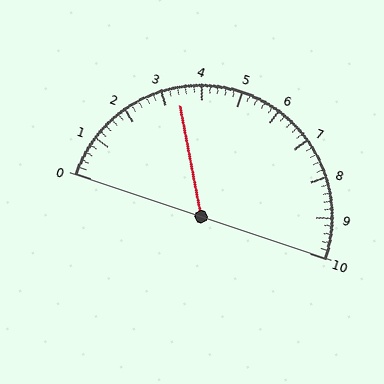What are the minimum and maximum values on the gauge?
The gauge ranges from 0 to 10.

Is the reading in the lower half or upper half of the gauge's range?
The reading is in the lower half of the range (0 to 10).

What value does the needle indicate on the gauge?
The needle indicates approximately 3.4.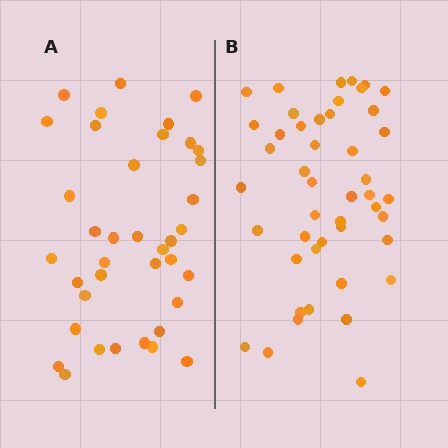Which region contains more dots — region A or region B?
Region B (the right region) has more dots.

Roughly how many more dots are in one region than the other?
Region B has roughly 8 or so more dots than region A.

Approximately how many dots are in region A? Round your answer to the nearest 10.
About 40 dots. (The exact count is 38, which rounds to 40.)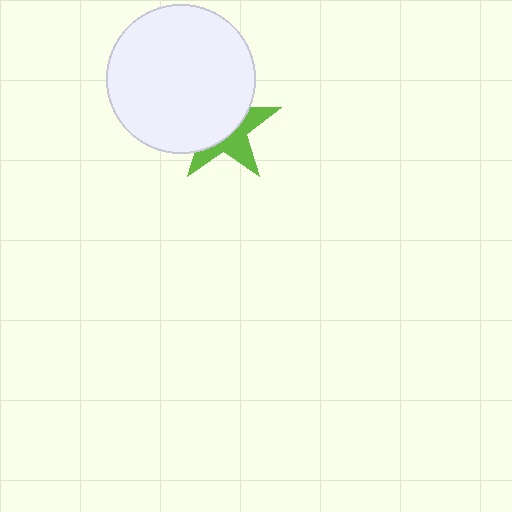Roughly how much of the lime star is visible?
A small part of it is visible (roughly 42%).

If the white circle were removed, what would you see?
You would see the complete lime star.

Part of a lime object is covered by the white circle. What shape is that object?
It is a star.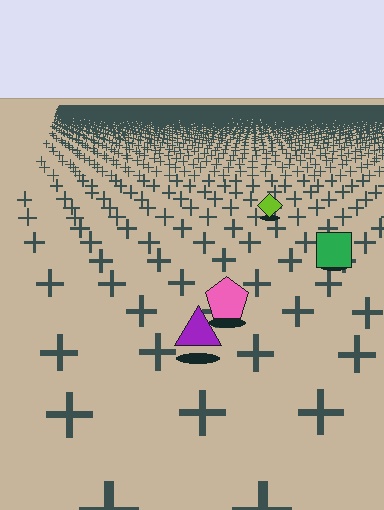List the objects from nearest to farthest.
From nearest to farthest: the purple triangle, the pink pentagon, the green square, the lime diamond.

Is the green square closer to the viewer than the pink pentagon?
No. The pink pentagon is closer — you can tell from the texture gradient: the ground texture is coarser near it.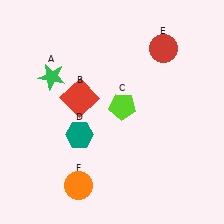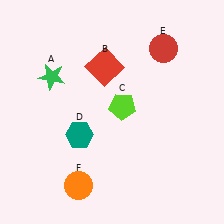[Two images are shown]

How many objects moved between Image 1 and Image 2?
1 object moved between the two images.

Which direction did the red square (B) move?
The red square (B) moved up.